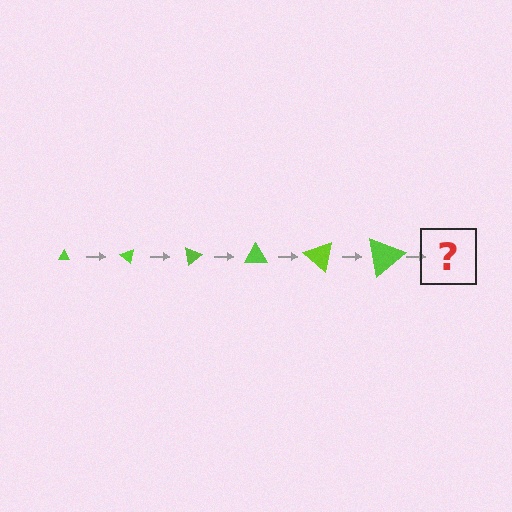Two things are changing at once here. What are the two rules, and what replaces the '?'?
The two rules are that the triangle grows larger each step and it rotates 40 degrees each step. The '?' should be a triangle, larger than the previous one and rotated 240 degrees from the start.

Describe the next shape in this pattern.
It should be a triangle, larger than the previous one and rotated 240 degrees from the start.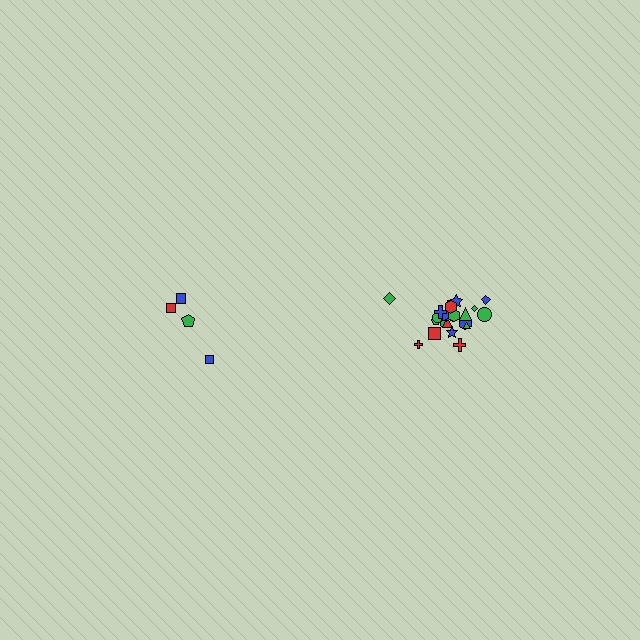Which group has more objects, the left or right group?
The right group.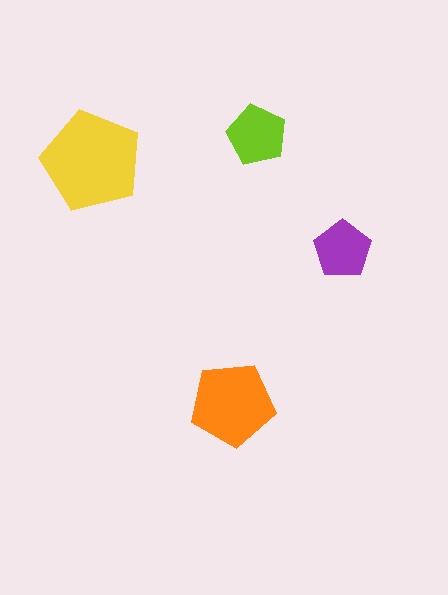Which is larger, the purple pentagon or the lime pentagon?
The lime one.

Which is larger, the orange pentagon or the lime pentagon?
The orange one.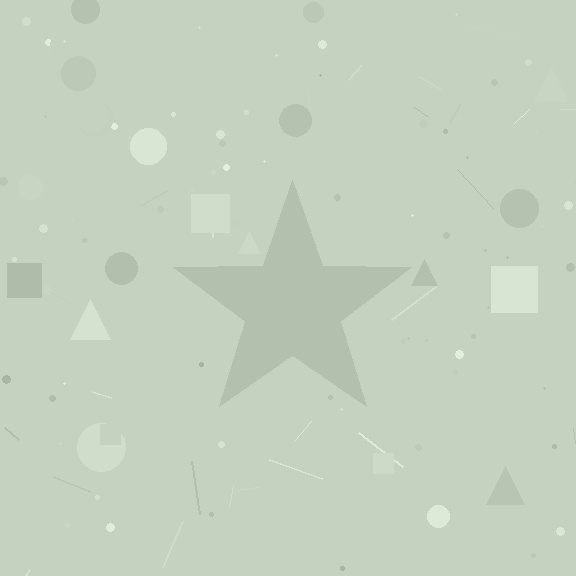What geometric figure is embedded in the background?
A star is embedded in the background.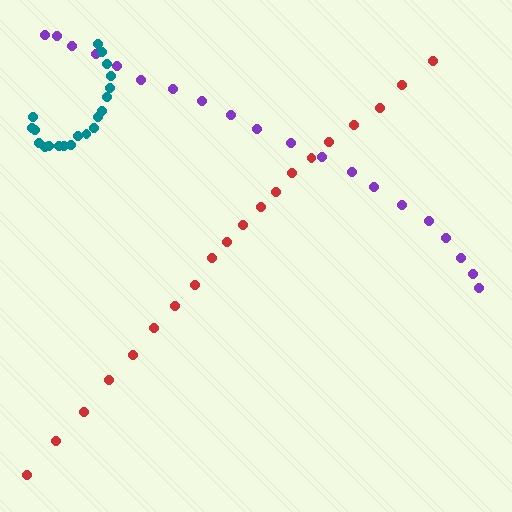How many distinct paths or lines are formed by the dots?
There are 3 distinct paths.